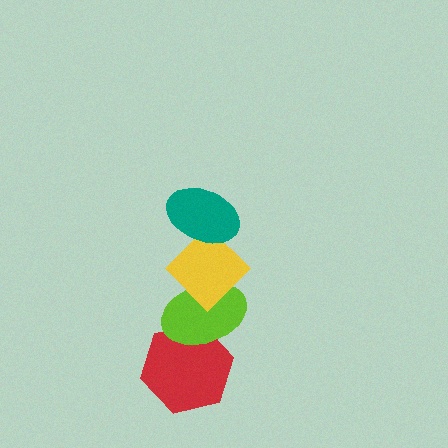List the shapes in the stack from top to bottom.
From top to bottom: the teal ellipse, the yellow diamond, the lime ellipse, the red hexagon.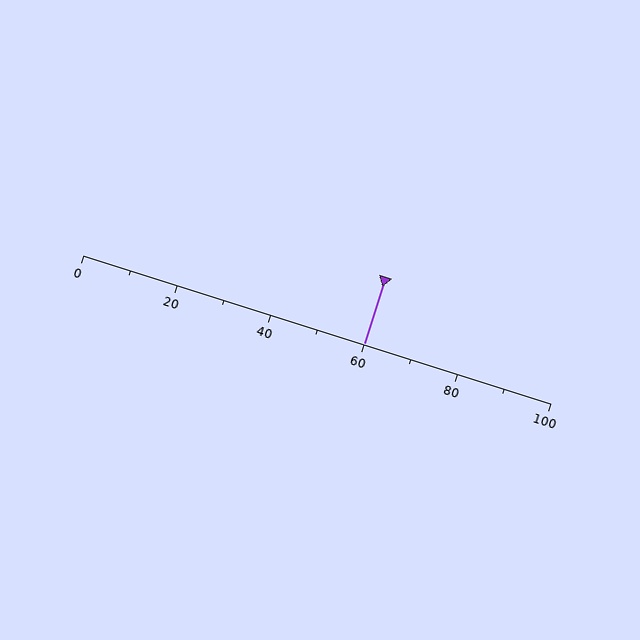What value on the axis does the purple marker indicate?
The marker indicates approximately 60.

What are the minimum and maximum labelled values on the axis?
The axis runs from 0 to 100.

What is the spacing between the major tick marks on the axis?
The major ticks are spaced 20 apart.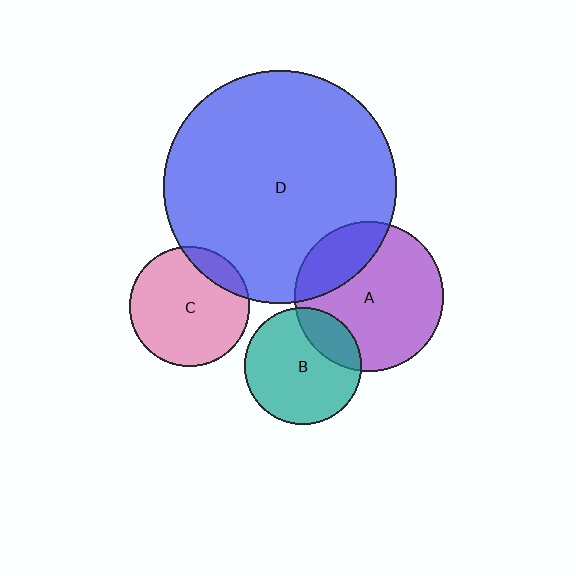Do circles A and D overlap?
Yes.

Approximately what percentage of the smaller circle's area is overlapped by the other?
Approximately 25%.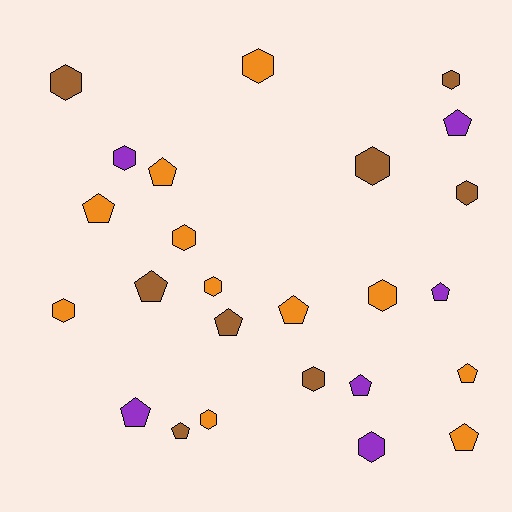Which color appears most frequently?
Orange, with 11 objects.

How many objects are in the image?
There are 25 objects.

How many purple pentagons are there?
There are 4 purple pentagons.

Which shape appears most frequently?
Hexagon, with 13 objects.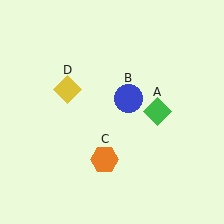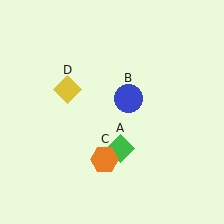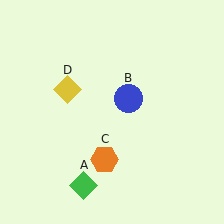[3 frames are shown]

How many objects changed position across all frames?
1 object changed position: green diamond (object A).